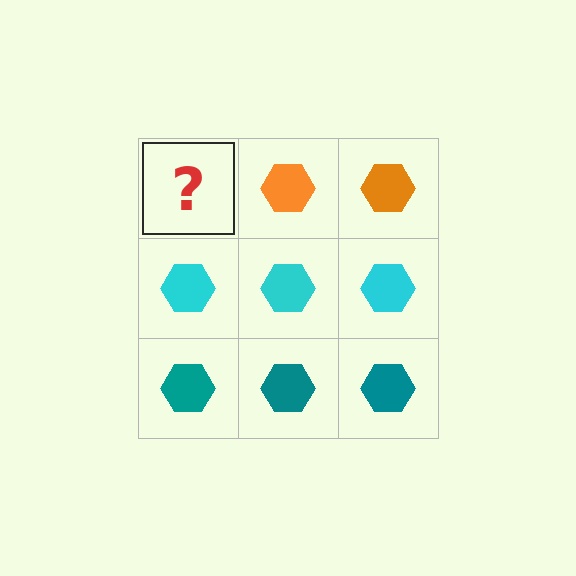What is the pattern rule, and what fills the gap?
The rule is that each row has a consistent color. The gap should be filled with an orange hexagon.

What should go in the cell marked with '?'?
The missing cell should contain an orange hexagon.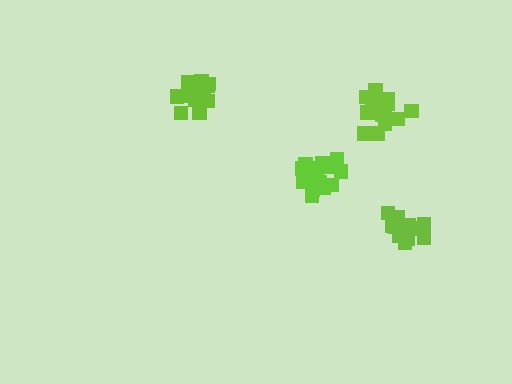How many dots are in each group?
Group 1: 15 dots, Group 2: 17 dots, Group 3: 16 dots, Group 4: 18 dots (66 total).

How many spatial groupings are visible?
There are 4 spatial groupings.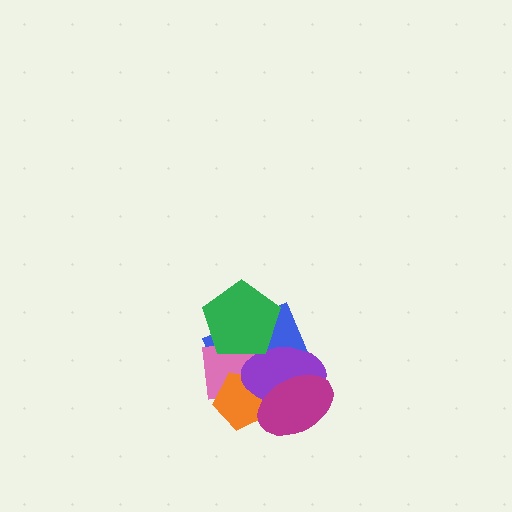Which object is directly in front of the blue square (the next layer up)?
The pink square is directly in front of the blue square.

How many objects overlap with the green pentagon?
3 objects overlap with the green pentagon.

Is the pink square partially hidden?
Yes, it is partially covered by another shape.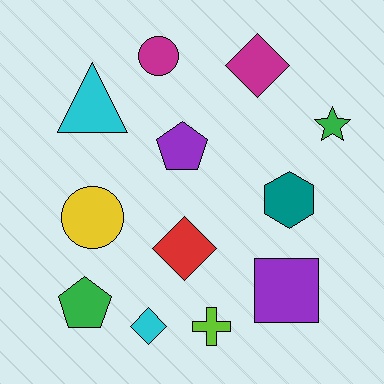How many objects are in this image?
There are 12 objects.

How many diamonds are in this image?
There are 3 diamonds.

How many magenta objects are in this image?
There are 2 magenta objects.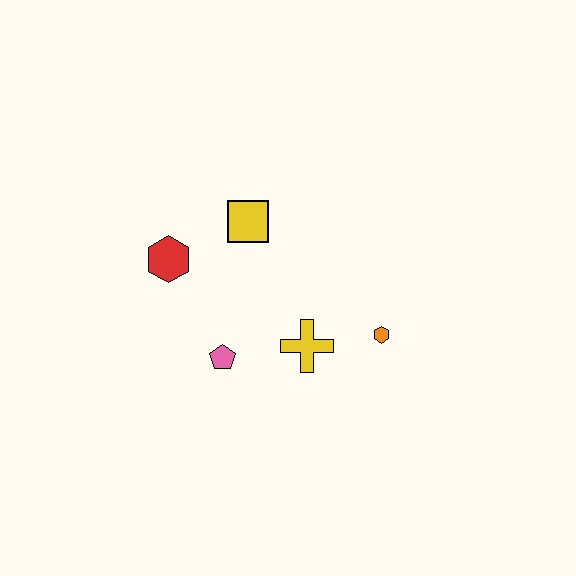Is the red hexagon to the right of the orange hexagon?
No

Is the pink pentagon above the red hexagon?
No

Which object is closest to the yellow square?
The red hexagon is closest to the yellow square.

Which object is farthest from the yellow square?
The orange hexagon is farthest from the yellow square.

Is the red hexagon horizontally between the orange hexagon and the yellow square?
No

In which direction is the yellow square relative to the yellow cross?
The yellow square is above the yellow cross.